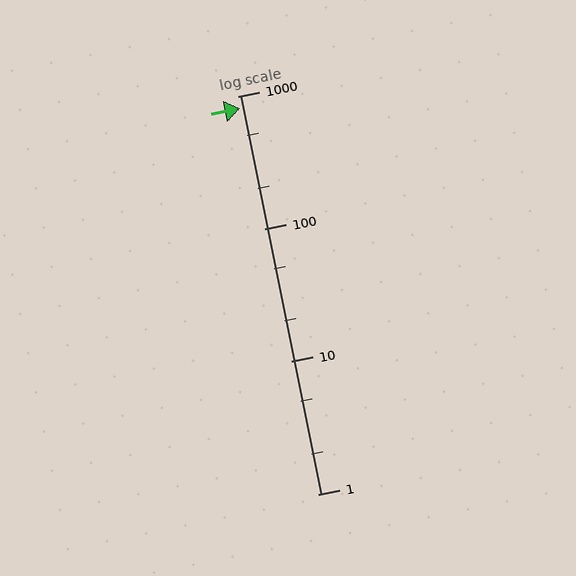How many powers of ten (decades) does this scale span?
The scale spans 3 decades, from 1 to 1000.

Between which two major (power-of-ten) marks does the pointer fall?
The pointer is between 100 and 1000.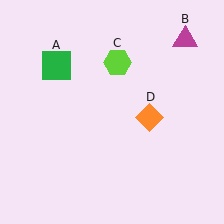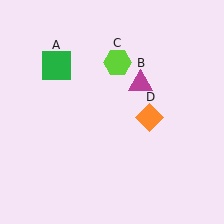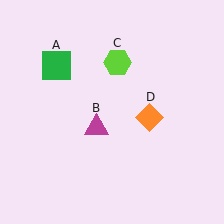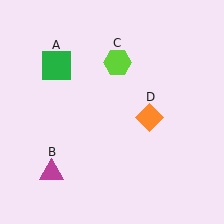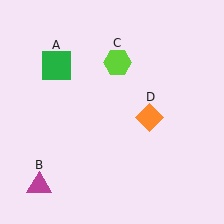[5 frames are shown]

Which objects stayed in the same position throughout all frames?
Green square (object A) and lime hexagon (object C) and orange diamond (object D) remained stationary.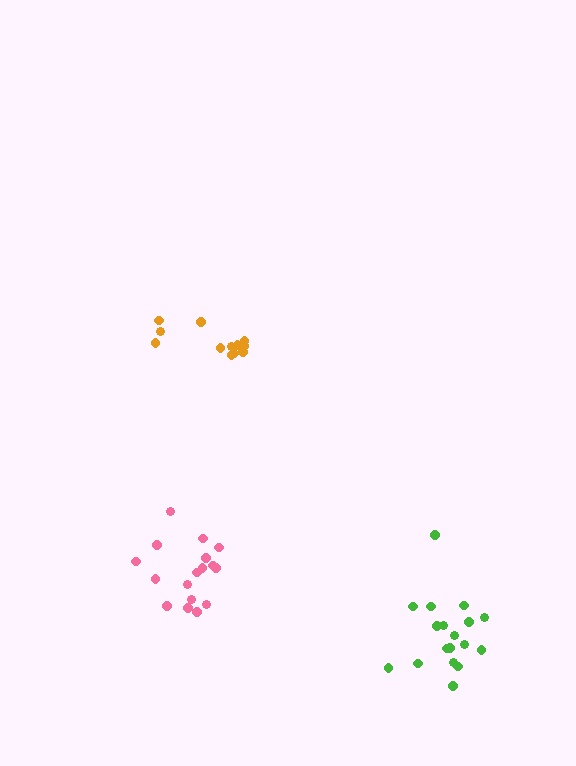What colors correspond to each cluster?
The clusters are colored: green, pink, orange.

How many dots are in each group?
Group 1: 18 dots, Group 2: 17 dots, Group 3: 12 dots (47 total).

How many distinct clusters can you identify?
There are 3 distinct clusters.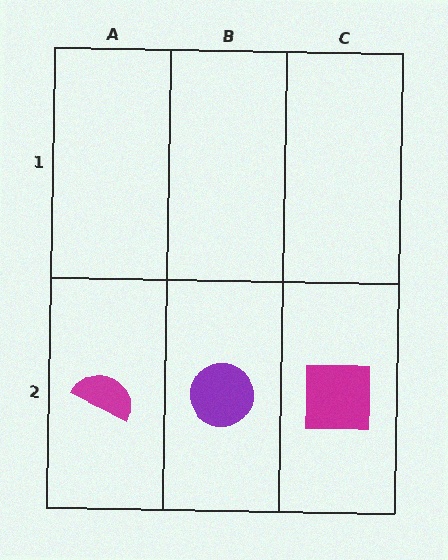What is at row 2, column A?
A magenta semicircle.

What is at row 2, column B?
A purple circle.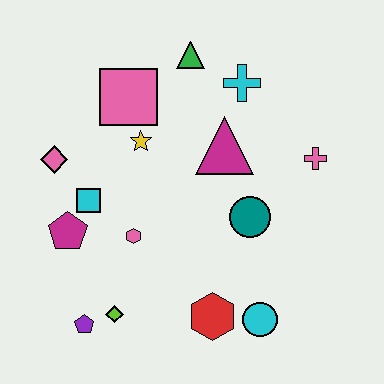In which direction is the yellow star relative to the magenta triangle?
The yellow star is to the left of the magenta triangle.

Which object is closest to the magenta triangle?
The cyan cross is closest to the magenta triangle.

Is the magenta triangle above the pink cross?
Yes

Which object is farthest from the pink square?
The cyan circle is farthest from the pink square.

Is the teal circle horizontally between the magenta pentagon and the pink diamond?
No